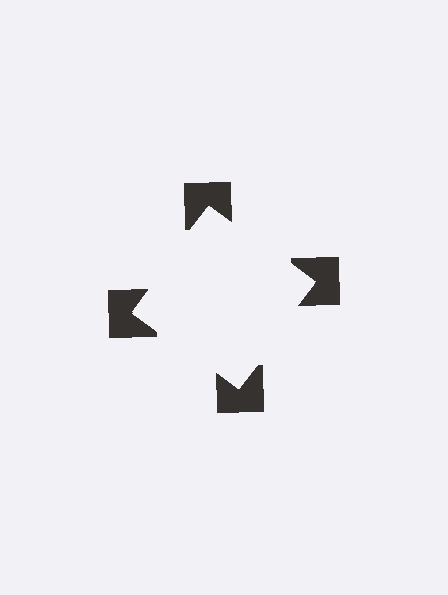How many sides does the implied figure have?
4 sides.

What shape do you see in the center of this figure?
An illusory square — its edges are inferred from the aligned wedge cuts in the notched squares, not physically drawn.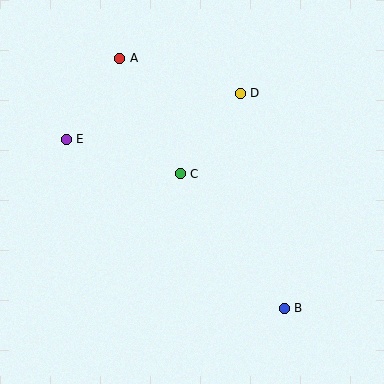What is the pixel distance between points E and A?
The distance between E and A is 97 pixels.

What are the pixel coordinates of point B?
Point B is at (284, 308).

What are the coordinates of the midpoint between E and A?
The midpoint between E and A is at (93, 99).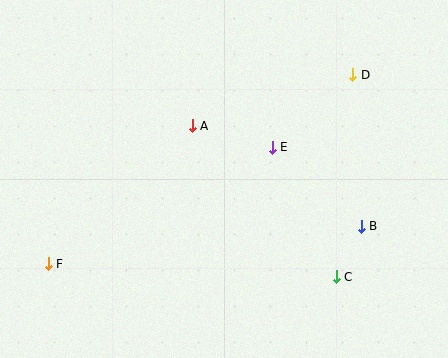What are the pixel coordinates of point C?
Point C is at (336, 277).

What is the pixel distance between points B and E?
The distance between B and E is 119 pixels.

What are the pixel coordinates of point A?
Point A is at (192, 126).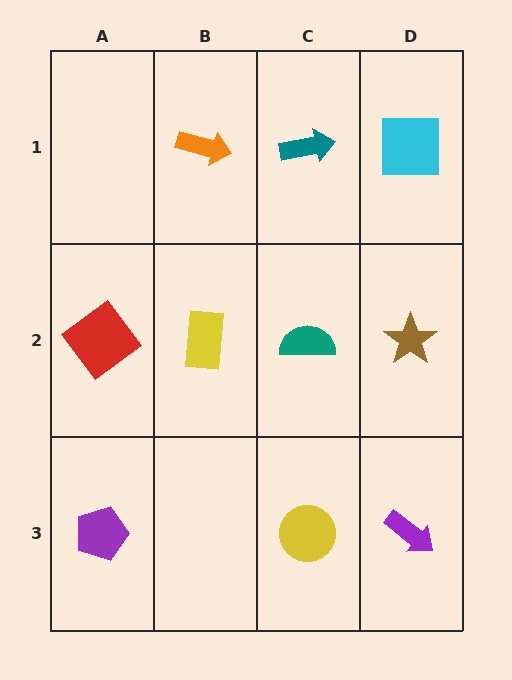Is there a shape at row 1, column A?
No, that cell is empty.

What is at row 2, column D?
A brown star.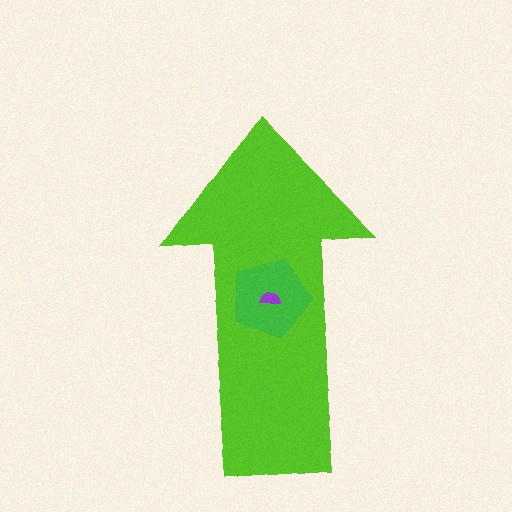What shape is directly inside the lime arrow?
The green pentagon.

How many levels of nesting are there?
3.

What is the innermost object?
The purple semicircle.